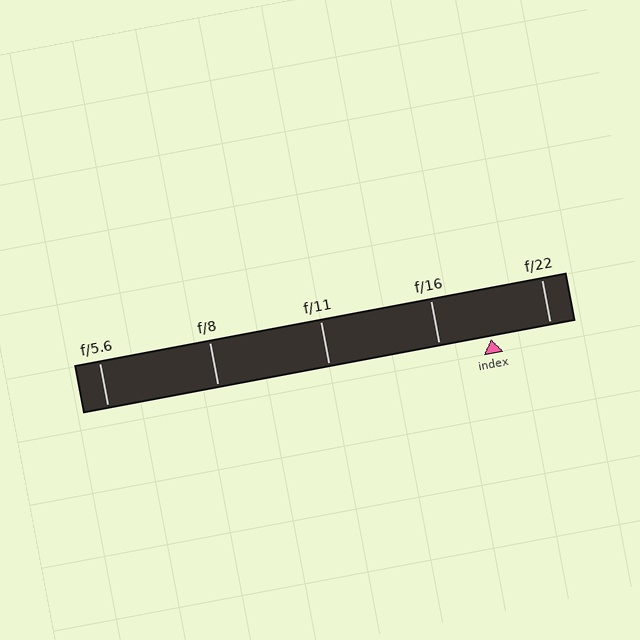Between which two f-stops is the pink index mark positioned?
The index mark is between f/16 and f/22.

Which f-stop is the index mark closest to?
The index mark is closest to f/16.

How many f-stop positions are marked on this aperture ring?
There are 5 f-stop positions marked.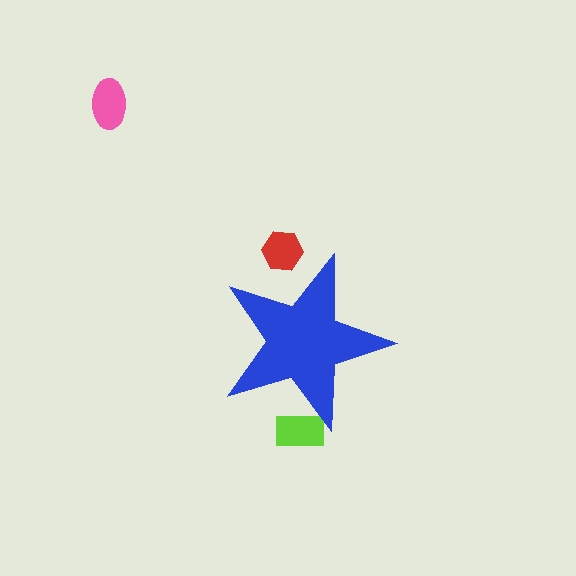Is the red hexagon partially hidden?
Yes, the red hexagon is partially hidden behind the blue star.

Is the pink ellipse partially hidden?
No, the pink ellipse is fully visible.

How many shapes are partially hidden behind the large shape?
2 shapes are partially hidden.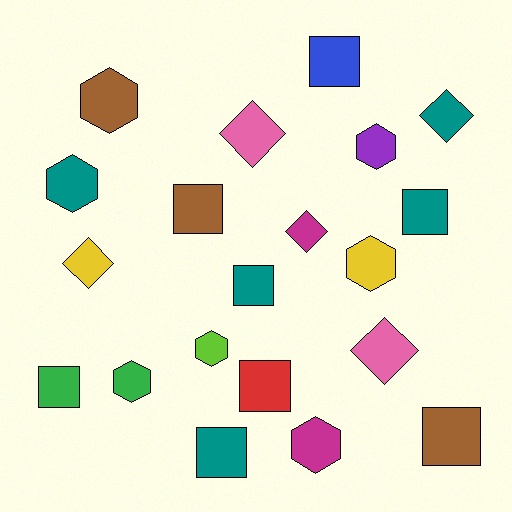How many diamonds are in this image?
There are 5 diamonds.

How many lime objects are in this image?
There is 1 lime object.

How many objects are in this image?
There are 20 objects.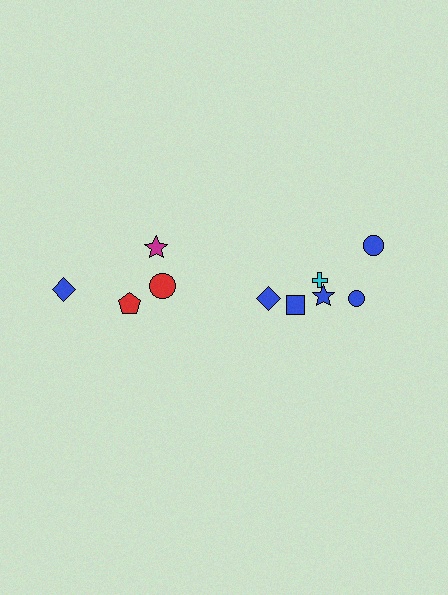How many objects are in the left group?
There are 4 objects.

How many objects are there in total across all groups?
There are 10 objects.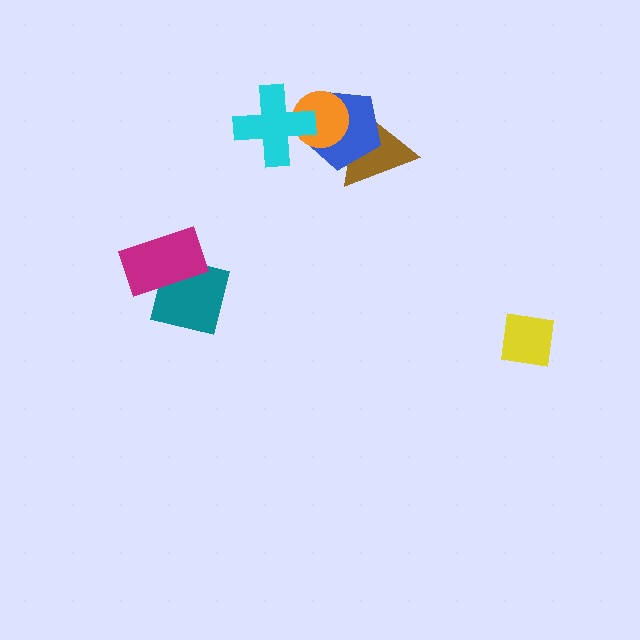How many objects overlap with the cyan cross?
2 objects overlap with the cyan cross.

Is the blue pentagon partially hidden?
Yes, it is partially covered by another shape.